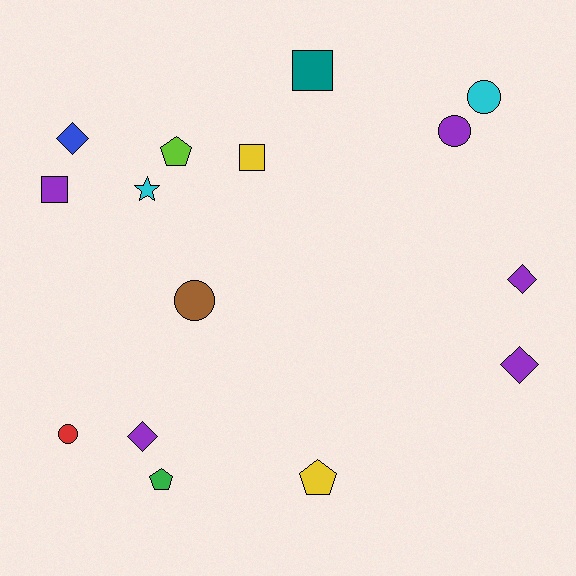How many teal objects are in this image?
There is 1 teal object.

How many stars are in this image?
There is 1 star.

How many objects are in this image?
There are 15 objects.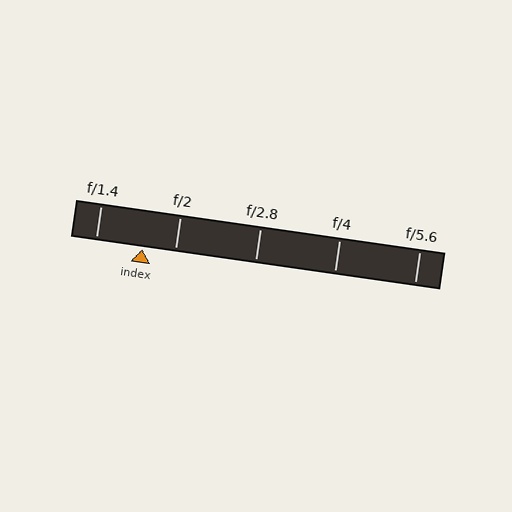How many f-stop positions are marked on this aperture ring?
There are 5 f-stop positions marked.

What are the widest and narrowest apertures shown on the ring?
The widest aperture shown is f/1.4 and the narrowest is f/5.6.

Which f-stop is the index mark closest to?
The index mark is closest to f/2.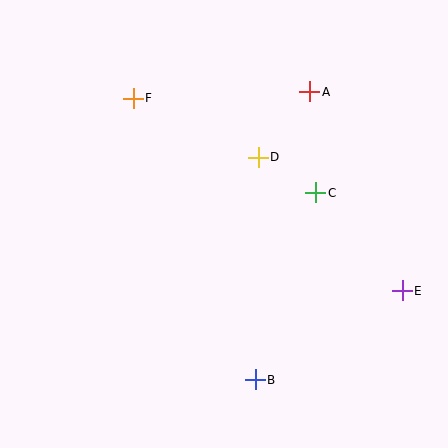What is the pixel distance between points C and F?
The distance between C and F is 205 pixels.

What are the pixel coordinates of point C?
Point C is at (316, 193).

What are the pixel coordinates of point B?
Point B is at (255, 380).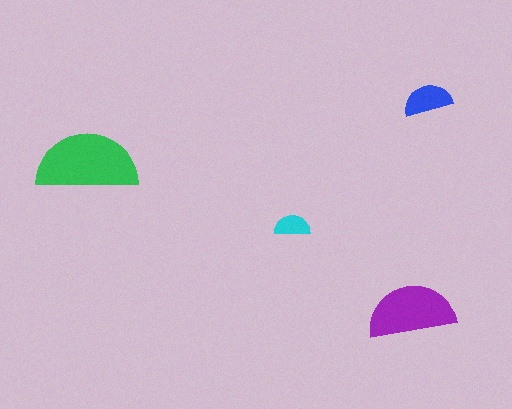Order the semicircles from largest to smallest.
the green one, the purple one, the blue one, the cyan one.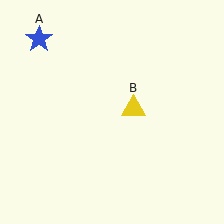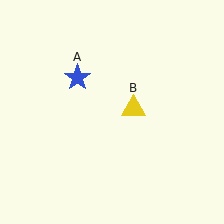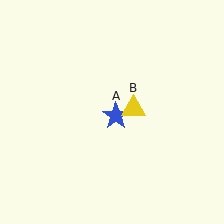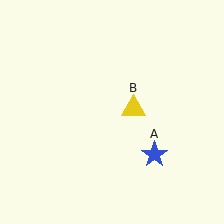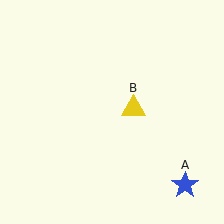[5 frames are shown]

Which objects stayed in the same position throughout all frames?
Yellow triangle (object B) remained stationary.